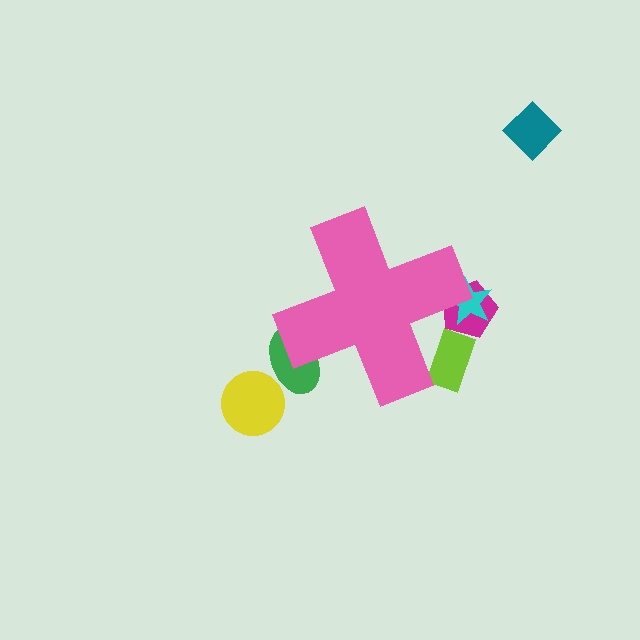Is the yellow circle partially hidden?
No, the yellow circle is fully visible.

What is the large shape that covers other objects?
A pink cross.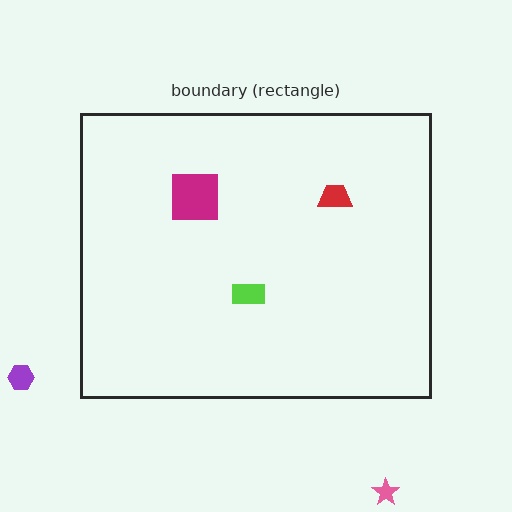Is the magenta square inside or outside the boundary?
Inside.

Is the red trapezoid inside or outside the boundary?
Inside.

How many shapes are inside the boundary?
3 inside, 2 outside.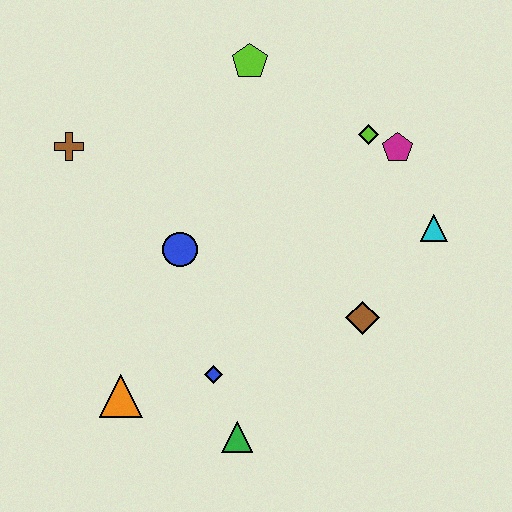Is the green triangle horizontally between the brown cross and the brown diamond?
Yes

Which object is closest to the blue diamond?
The green triangle is closest to the blue diamond.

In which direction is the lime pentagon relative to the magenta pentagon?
The lime pentagon is to the left of the magenta pentagon.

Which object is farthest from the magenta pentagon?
The orange triangle is farthest from the magenta pentagon.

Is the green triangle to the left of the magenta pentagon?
Yes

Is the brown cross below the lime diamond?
Yes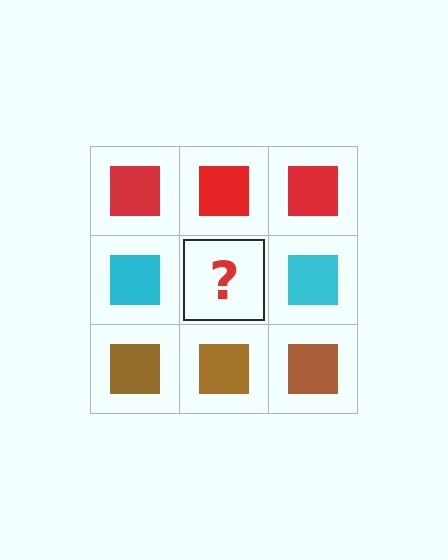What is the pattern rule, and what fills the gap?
The rule is that each row has a consistent color. The gap should be filled with a cyan square.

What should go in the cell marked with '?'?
The missing cell should contain a cyan square.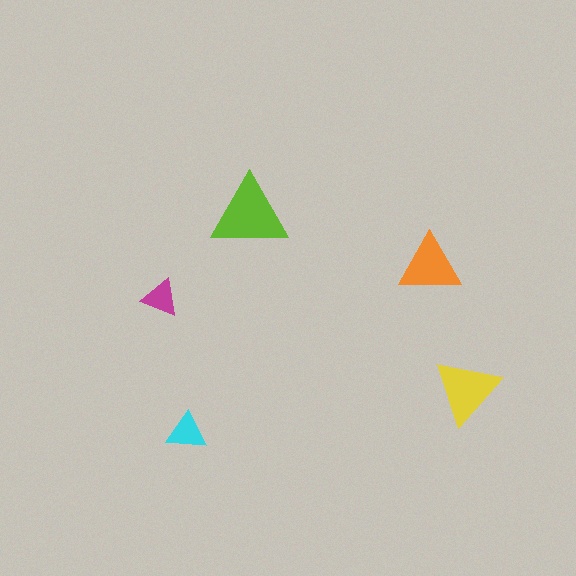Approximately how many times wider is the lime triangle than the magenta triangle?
About 2 times wider.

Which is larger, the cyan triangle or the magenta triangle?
The cyan one.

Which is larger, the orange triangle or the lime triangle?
The lime one.